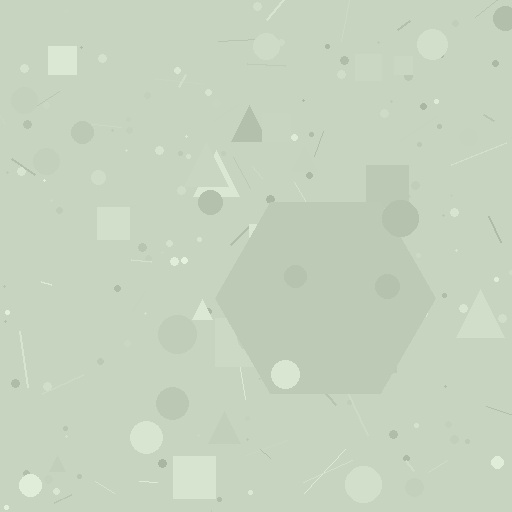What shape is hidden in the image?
A hexagon is hidden in the image.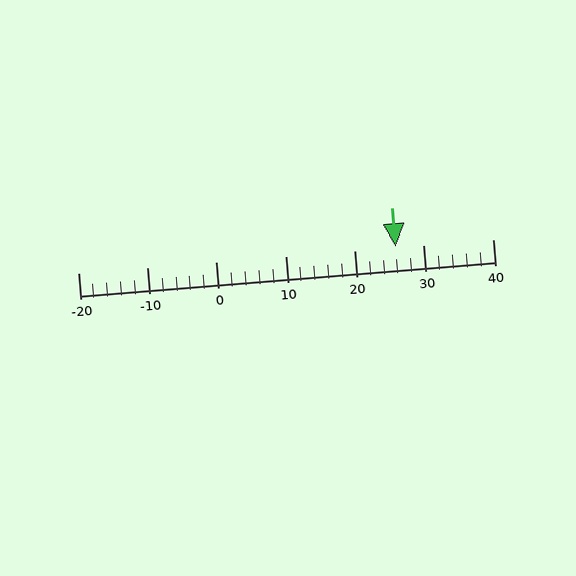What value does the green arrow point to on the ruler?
The green arrow points to approximately 26.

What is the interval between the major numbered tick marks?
The major tick marks are spaced 10 units apart.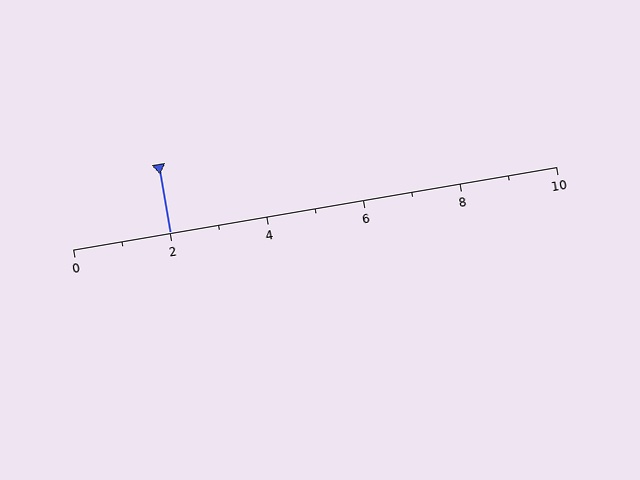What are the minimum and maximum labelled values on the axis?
The axis runs from 0 to 10.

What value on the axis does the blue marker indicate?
The marker indicates approximately 2.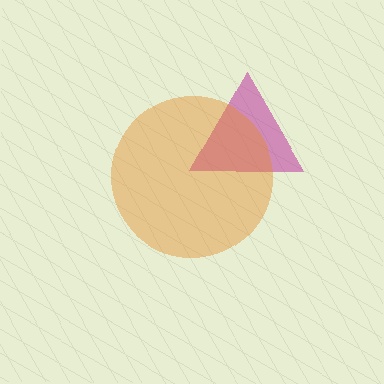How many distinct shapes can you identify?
There are 2 distinct shapes: a magenta triangle, an orange circle.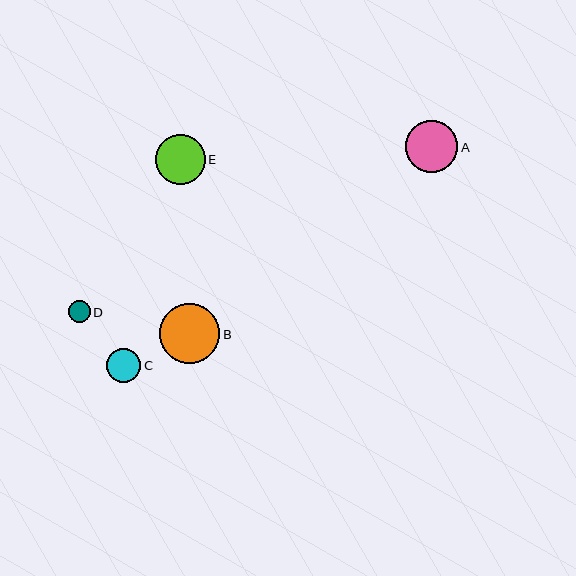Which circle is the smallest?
Circle D is the smallest with a size of approximately 22 pixels.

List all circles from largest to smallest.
From largest to smallest: B, A, E, C, D.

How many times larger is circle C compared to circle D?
Circle C is approximately 1.6 times the size of circle D.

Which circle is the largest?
Circle B is the largest with a size of approximately 60 pixels.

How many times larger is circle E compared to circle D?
Circle E is approximately 2.3 times the size of circle D.